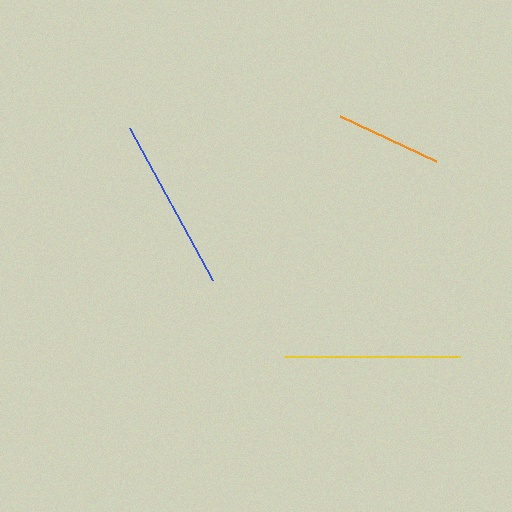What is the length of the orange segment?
The orange segment is approximately 107 pixels long.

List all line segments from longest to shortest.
From longest to shortest: yellow, blue, orange.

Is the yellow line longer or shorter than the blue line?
The yellow line is longer than the blue line.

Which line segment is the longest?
The yellow line is the longest at approximately 176 pixels.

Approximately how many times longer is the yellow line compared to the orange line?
The yellow line is approximately 1.7 times the length of the orange line.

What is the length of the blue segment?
The blue segment is approximately 174 pixels long.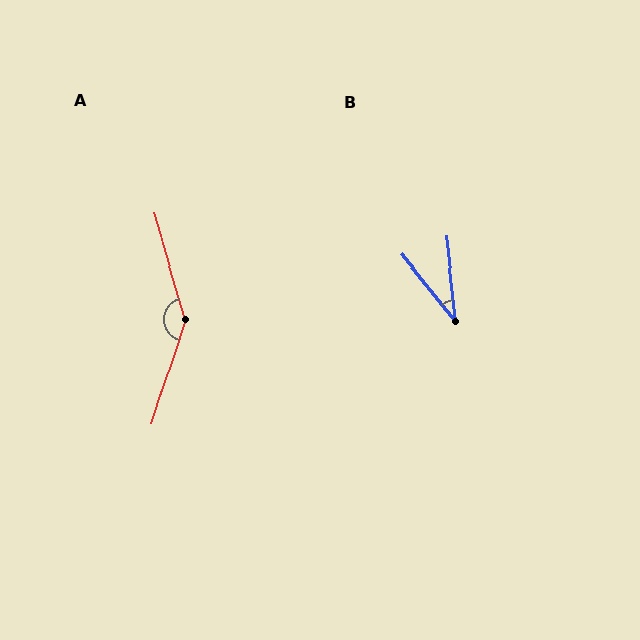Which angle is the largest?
A, at approximately 146 degrees.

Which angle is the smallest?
B, at approximately 32 degrees.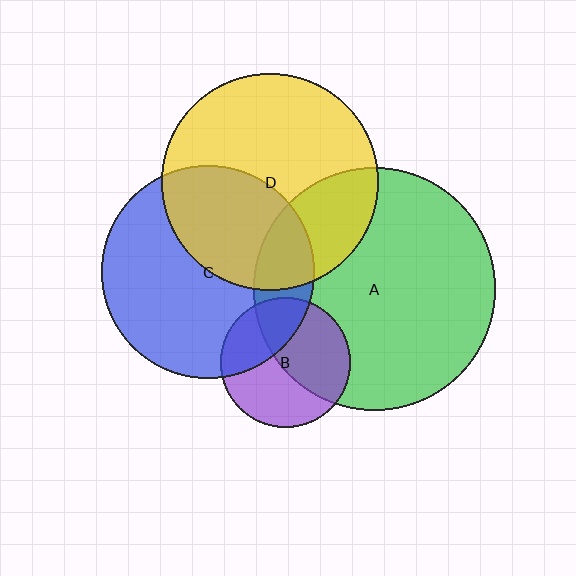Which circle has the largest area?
Circle A (green).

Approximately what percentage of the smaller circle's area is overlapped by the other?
Approximately 25%.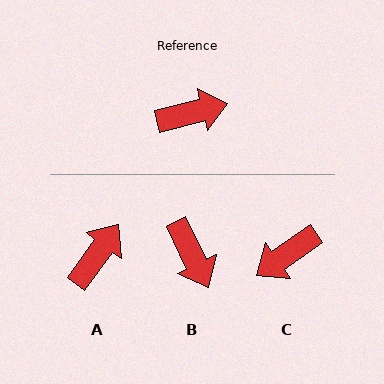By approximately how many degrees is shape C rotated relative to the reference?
Approximately 159 degrees clockwise.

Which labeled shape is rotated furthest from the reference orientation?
C, about 159 degrees away.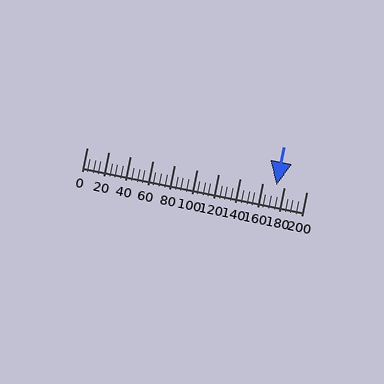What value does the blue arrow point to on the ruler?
The blue arrow points to approximately 173.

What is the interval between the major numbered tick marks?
The major tick marks are spaced 20 units apart.